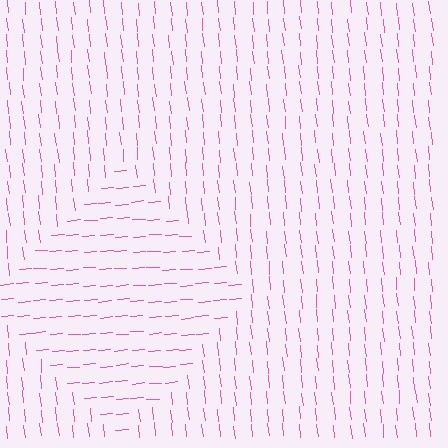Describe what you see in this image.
The image is filled with small pink line segments. A diamond region in the image has lines oriented differently from the surrounding lines, creating a visible texture boundary.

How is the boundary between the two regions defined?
The boundary is defined purely by a change in line orientation (approximately 88 degrees difference). All lines are the same color and thickness.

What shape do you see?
I see a diamond.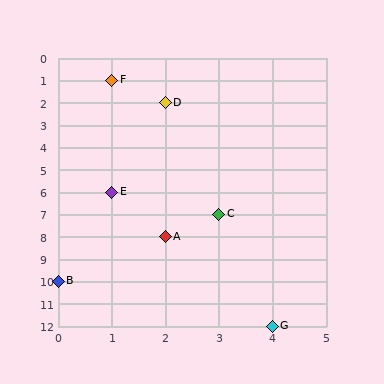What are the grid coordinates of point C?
Point C is at grid coordinates (3, 7).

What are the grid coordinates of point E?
Point E is at grid coordinates (1, 6).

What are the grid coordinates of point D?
Point D is at grid coordinates (2, 2).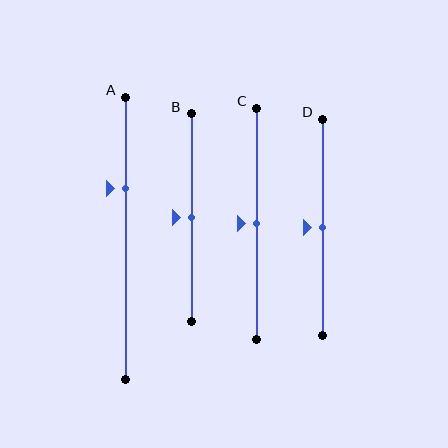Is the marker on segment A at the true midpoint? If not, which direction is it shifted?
No, the marker on segment A is shifted upward by about 18% of the segment length.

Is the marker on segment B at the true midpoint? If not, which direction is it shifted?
Yes, the marker on segment B is at the true midpoint.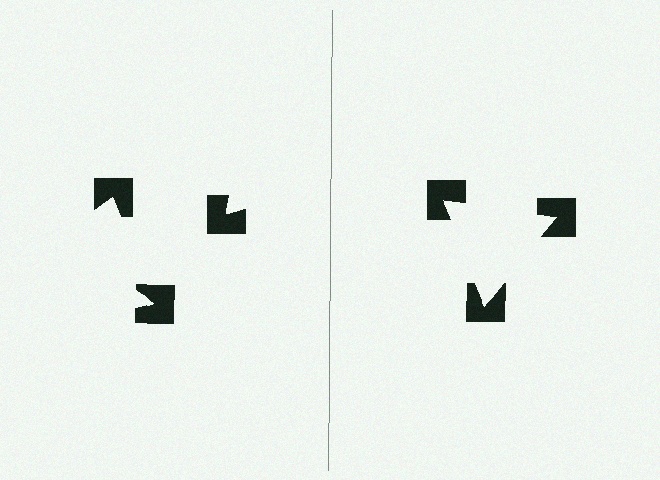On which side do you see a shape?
An illusory triangle appears on the right side. On the left side the wedge cuts are rotated, so no coherent shape forms.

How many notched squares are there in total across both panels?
6 — 3 on each side.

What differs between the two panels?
The notched squares are positioned identically on both sides; only the wedge orientations differ. On the right they align to a triangle; on the left they are misaligned.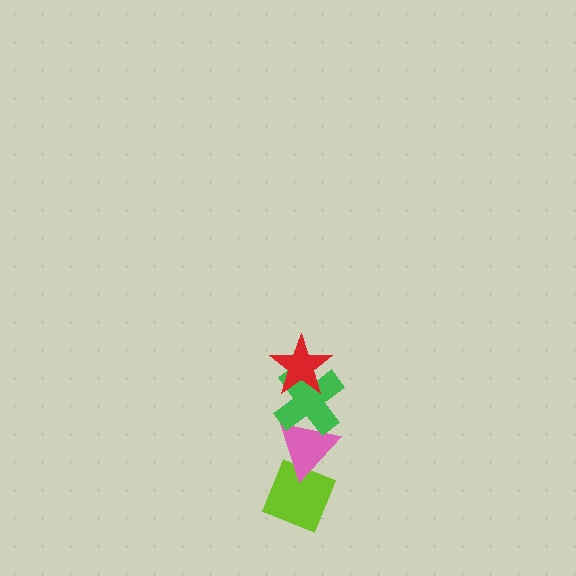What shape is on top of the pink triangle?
The green cross is on top of the pink triangle.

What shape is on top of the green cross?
The red star is on top of the green cross.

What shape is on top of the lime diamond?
The pink triangle is on top of the lime diamond.